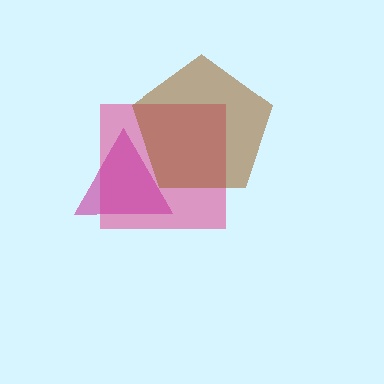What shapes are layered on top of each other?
The layered shapes are: a pink square, a magenta triangle, a brown pentagon.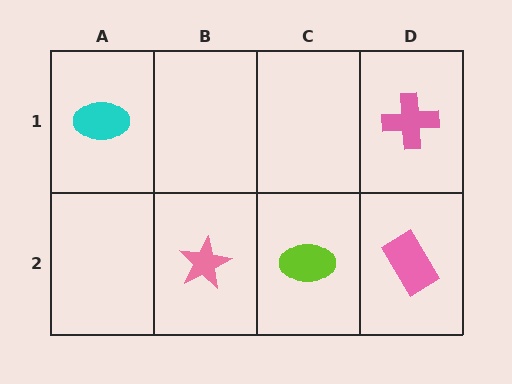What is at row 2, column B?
A pink star.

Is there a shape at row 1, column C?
No, that cell is empty.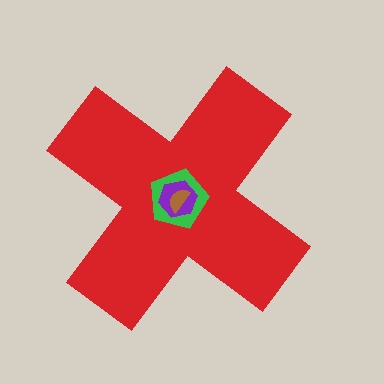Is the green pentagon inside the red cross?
Yes.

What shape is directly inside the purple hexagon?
The brown semicircle.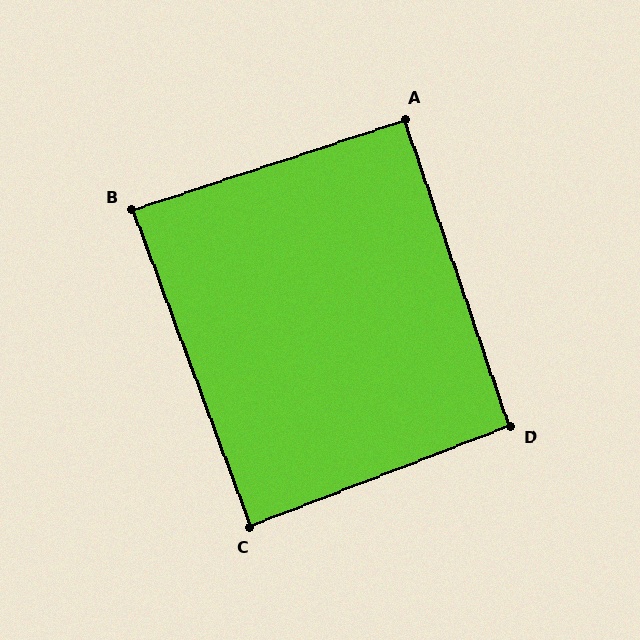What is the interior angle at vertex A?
Approximately 91 degrees (approximately right).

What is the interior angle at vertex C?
Approximately 89 degrees (approximately right).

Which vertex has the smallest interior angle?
B, at approximately 88 degrees.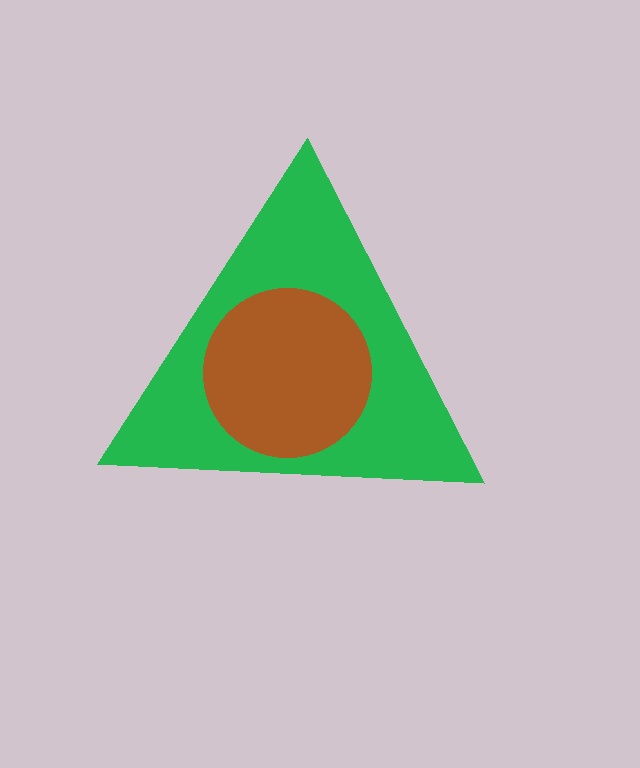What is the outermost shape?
The green triangle.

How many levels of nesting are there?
2.